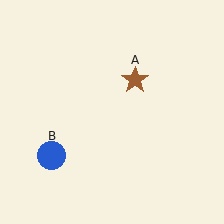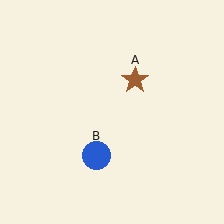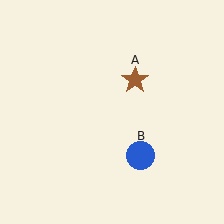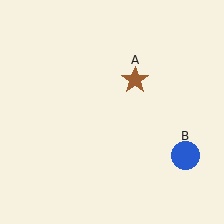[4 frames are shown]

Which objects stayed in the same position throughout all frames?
Brown star (object A) remained stationary.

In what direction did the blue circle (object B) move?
The blue circle (object B) moved right.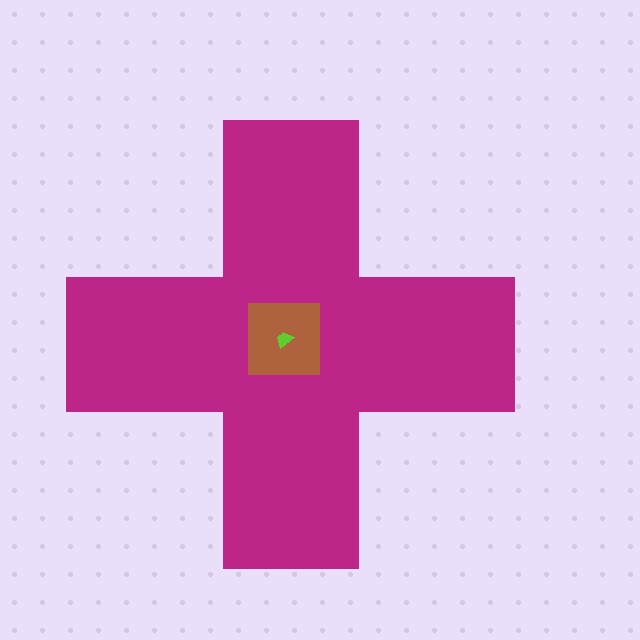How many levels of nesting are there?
3.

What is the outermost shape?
The magenta cross.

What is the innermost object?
The lime trapezoid.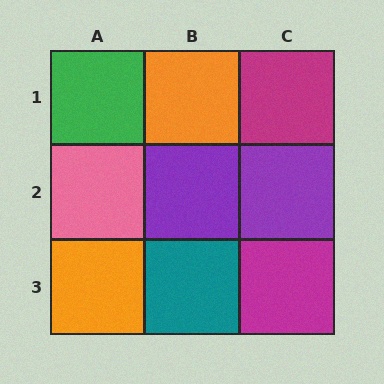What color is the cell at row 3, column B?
Teal.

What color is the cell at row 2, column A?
Pink.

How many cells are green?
1 cell is green.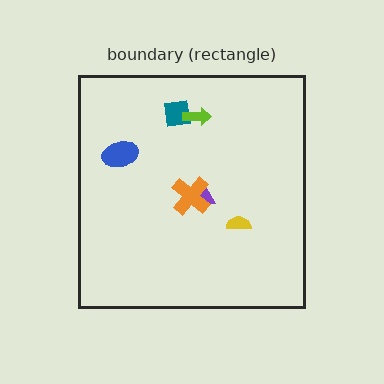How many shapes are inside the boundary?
6 inside, 0 outside.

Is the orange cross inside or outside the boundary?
Inside.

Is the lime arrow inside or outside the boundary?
Inside.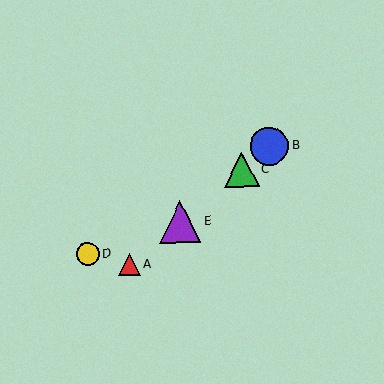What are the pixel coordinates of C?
Object C is at (241, 170).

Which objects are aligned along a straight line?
Objects A, B, C, E are aligned along a straight line.